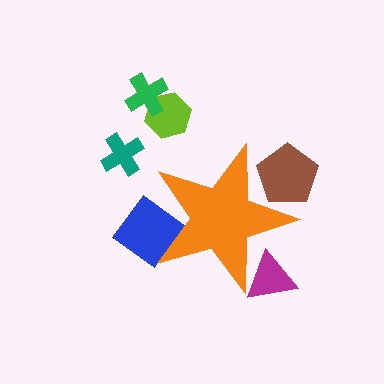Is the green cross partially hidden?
No, the green cross is fully visible.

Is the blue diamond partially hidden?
Yes, the blue diamond is partially hidden behind the orange star.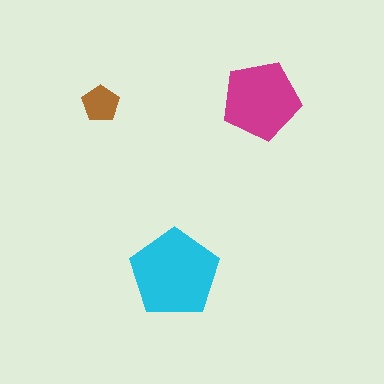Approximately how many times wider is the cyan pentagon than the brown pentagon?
About 2.5 times wider.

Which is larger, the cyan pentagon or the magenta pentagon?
The cyan one.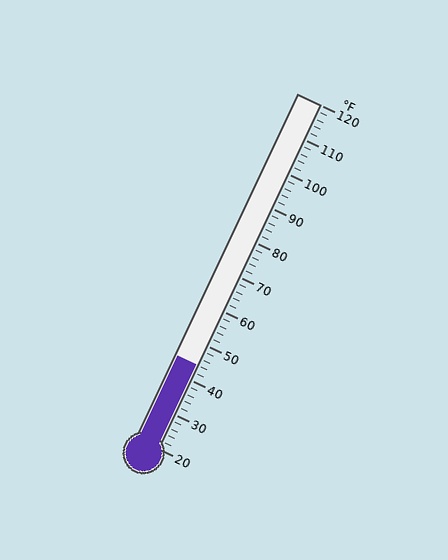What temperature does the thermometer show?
The thermometer shows approximately 44°F.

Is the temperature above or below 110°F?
The temperature is below 110°F.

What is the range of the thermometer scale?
The thermometer scale ranges from 20°F to 120°F.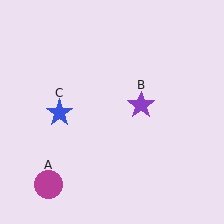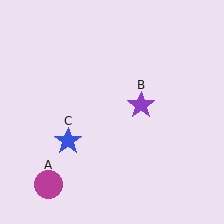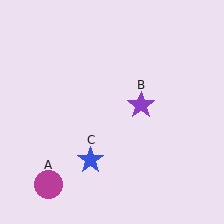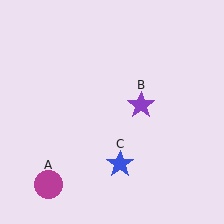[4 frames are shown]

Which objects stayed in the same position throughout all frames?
Magenta circle (object A) and purple star (object B) remained stationary.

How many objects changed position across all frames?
1 object changed position: blue star (object C).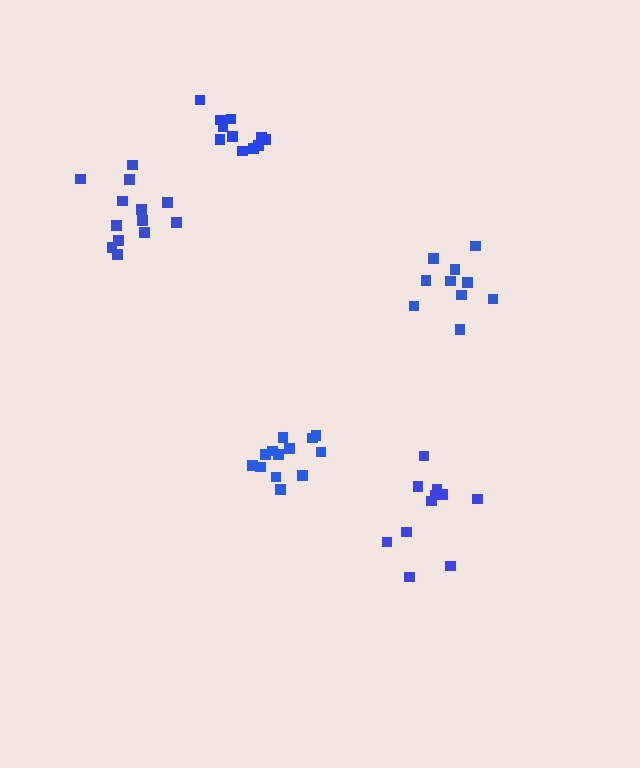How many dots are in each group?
Group 1: 12 dots, Group 2: 13 dots, Group 3: 10 dots, Group 4: 11 dots, Group 5: 13 dots (59 total).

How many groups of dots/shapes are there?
There are 5 groups.